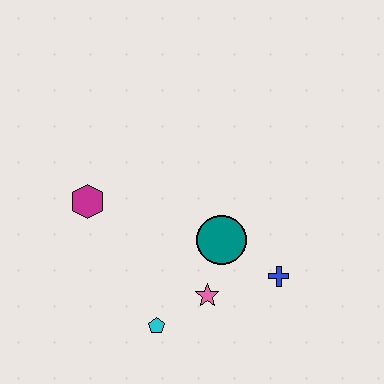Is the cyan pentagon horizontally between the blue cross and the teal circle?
No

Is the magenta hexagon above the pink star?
Yes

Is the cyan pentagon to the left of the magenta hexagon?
No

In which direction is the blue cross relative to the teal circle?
The blue cross is to the right of the teal circle.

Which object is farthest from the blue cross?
The magenta hexagon is farthest from the blue cross.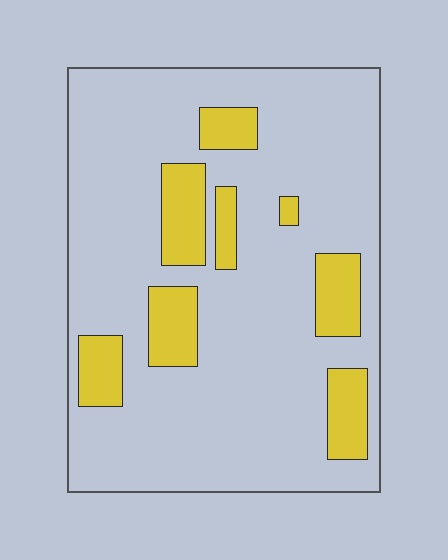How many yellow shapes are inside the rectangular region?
8.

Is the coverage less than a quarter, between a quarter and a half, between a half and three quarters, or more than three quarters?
Less than a quarter.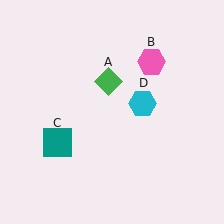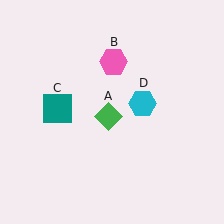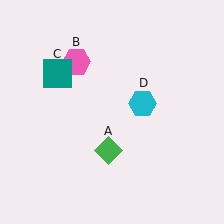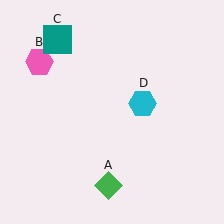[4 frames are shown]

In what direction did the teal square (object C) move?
The teal square (object C) moved up.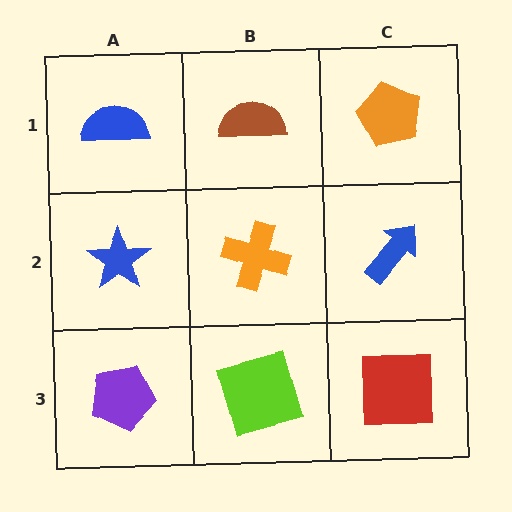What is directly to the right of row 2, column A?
An orange cross.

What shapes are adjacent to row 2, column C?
An orange pentagon (row 1, column C), a red square (row 3, column C), an orange cross (row 2, column B).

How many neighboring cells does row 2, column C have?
3.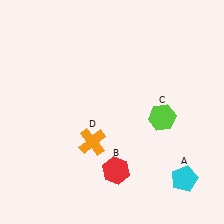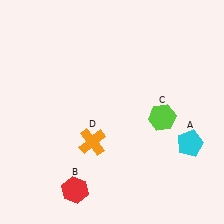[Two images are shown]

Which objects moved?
The objects that moved are: the cyan pentagon (A), the red hexagon (B).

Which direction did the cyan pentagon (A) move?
The cyan pentagon (A) moved up.